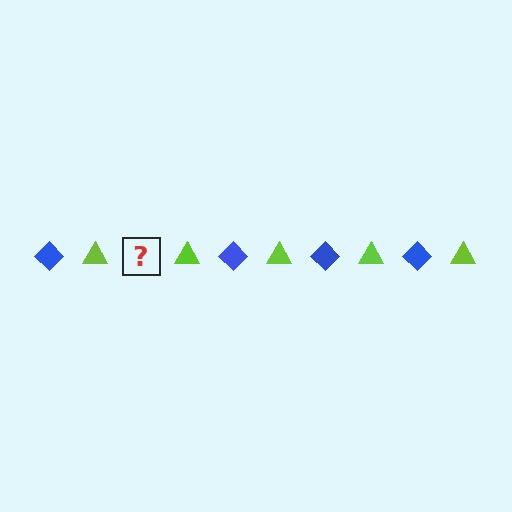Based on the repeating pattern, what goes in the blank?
The blank should be a blue diamond.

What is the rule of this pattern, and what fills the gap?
The rule is that the pattern alternates between blue diamond and lime triangle. The gap should be filled with a blue diamond.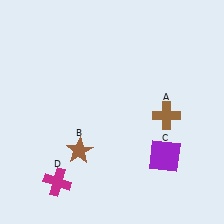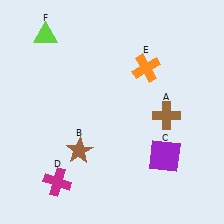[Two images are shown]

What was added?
An orange cross (E), a lime triangle (F) were added in Image 2.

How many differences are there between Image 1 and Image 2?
There are 2 differences between the two images.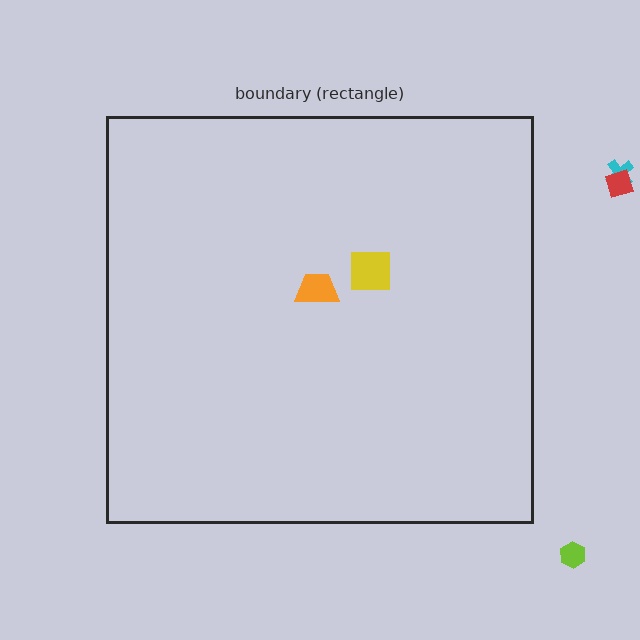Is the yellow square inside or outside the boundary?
Inside.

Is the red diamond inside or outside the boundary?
Outside.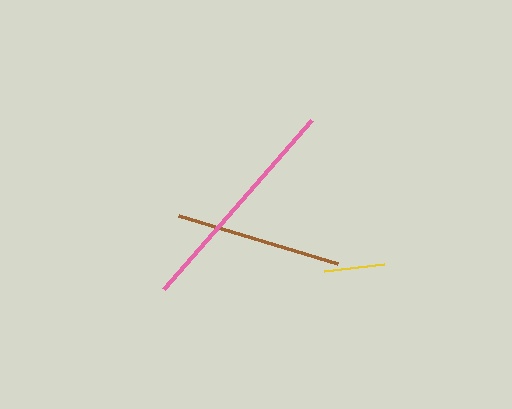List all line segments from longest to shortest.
From longest to shortest: pink, brown, yellow.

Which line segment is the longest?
The pink line is the longest at approximately 224 pixels.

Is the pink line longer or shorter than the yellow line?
The pink line is longer than the yellow line.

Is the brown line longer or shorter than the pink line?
The pink line is longer than the brown line.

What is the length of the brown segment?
The brown segment is approximately 165 pixels long.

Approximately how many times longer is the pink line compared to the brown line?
The pink line is approximately 1.4 times the length of the brown line.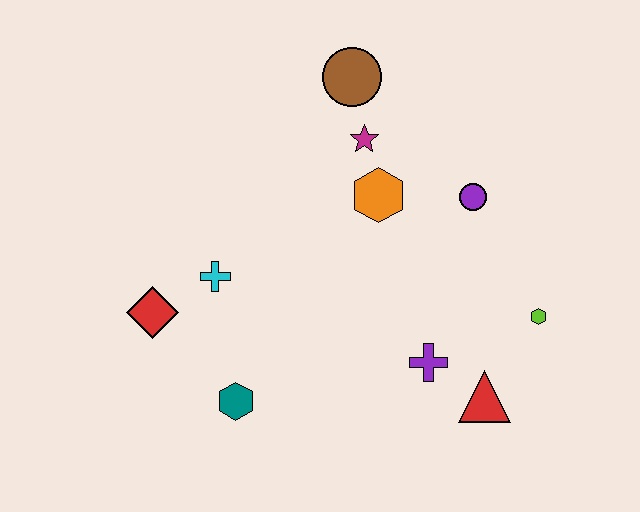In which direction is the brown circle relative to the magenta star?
The brown circle is above the magenta star.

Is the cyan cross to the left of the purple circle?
Yes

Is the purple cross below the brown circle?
Yes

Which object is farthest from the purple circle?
The red diamond is farthest from the purple circle.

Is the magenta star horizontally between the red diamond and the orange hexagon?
Yes